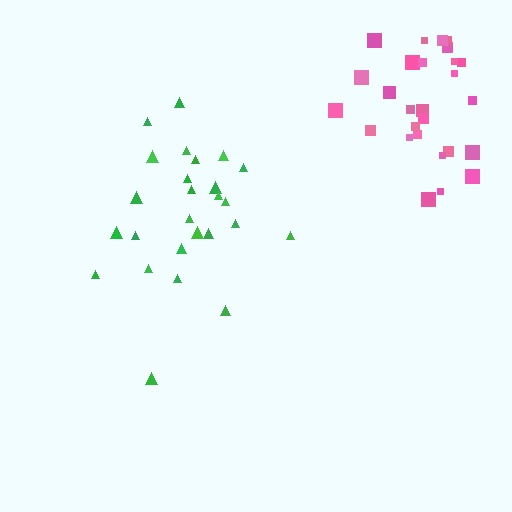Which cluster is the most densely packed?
Pink.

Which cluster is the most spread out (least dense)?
Green.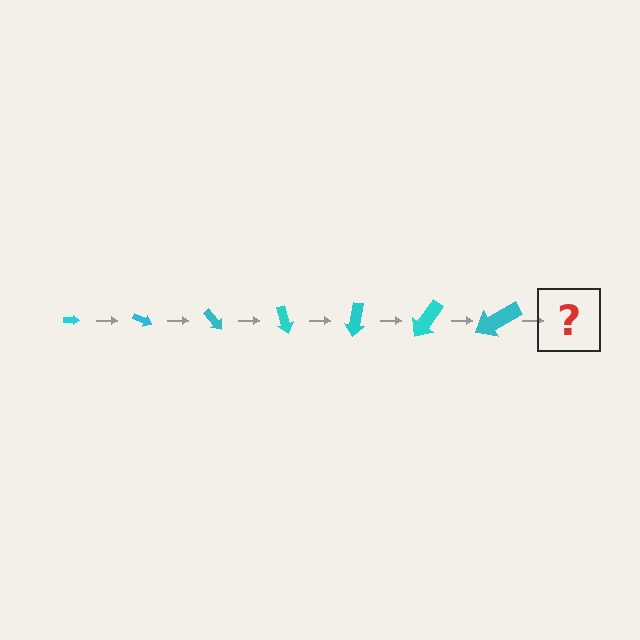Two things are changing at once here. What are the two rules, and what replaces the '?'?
The two rules are that the arrow grows larger each step and it rotates 25 degrees each step. The '?' should be an arrow, larger than the previous one and rotated 175 degrees from the start.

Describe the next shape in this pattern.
It should be an arrow, larger than the previous one and rotated 175 degrees from the start.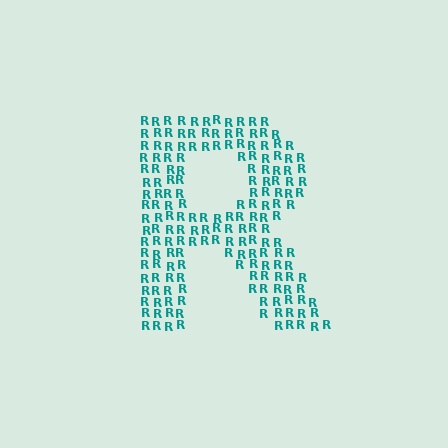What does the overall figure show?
The overall figure shows the letter R.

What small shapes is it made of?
It is made of small letter R's.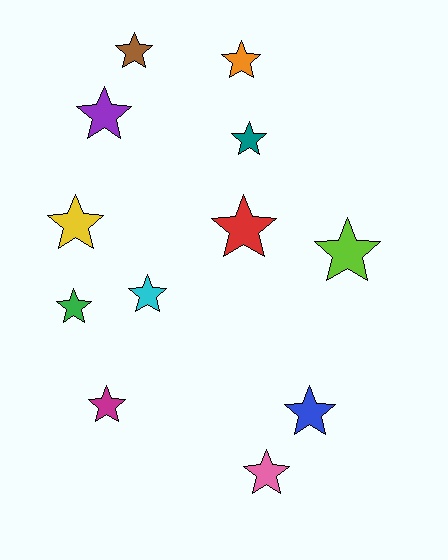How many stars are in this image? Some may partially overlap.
There are 12 stars.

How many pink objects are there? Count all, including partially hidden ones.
There is 1 pink object.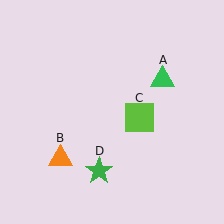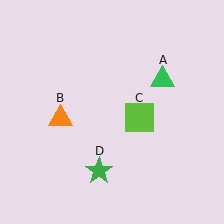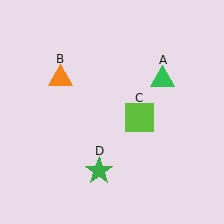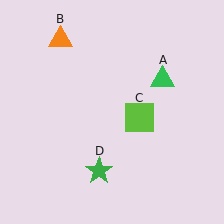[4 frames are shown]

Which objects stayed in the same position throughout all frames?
Green triangle (object A) and lime square (object C) and green star (object D) remained stationary.